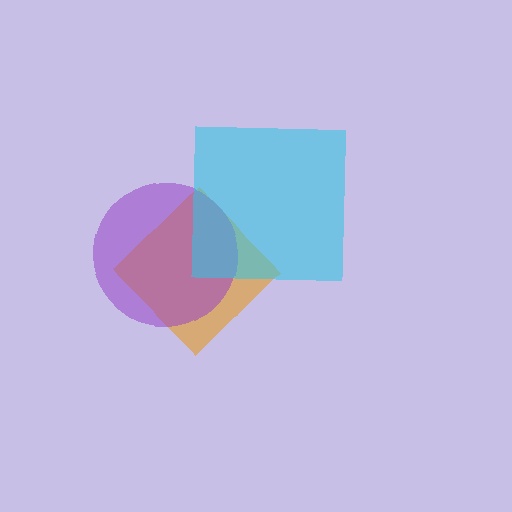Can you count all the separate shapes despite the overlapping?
Yes, there are 3 separate shapes.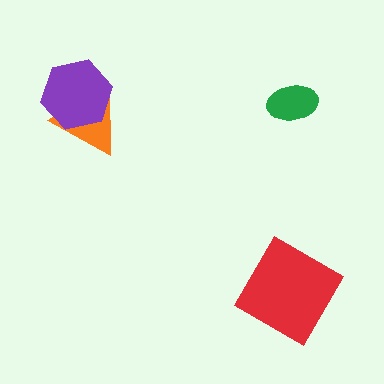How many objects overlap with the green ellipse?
0 objects overlap with the green ellipse.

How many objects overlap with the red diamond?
0 objects overlap with the red diamond.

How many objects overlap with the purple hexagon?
1 object overlaps with the purple hexagon.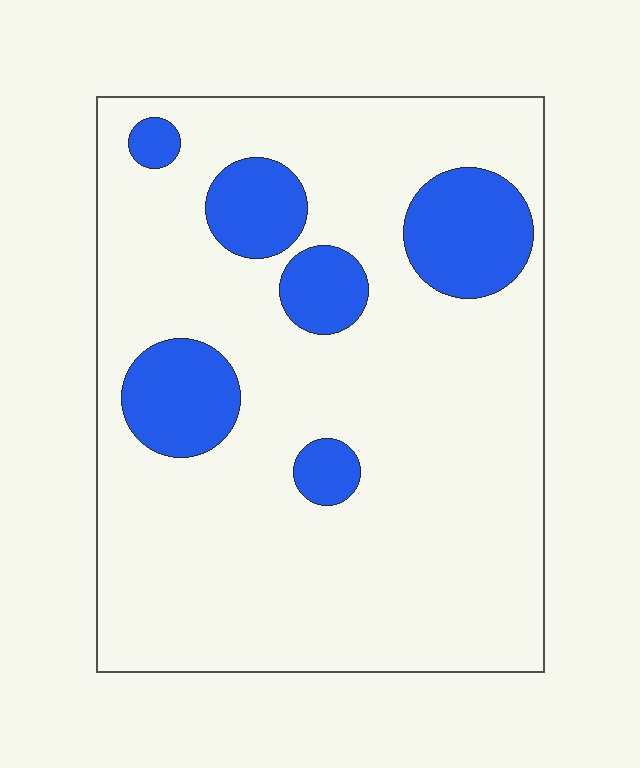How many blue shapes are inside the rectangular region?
6.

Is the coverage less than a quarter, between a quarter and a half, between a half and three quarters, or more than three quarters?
Less than a quarter.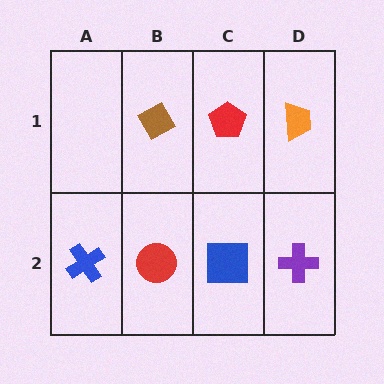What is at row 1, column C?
A red pentagon.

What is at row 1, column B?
A brown diamond.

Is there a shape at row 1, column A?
No, that cell is empty.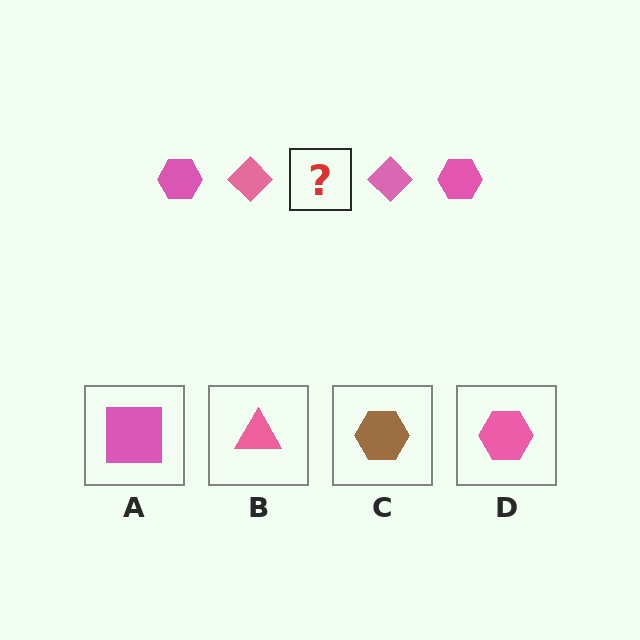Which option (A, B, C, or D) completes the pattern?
D.